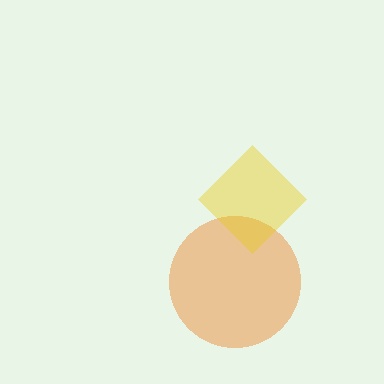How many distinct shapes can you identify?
There are 2 distinct shapes: an orange circle, a yellow diamond.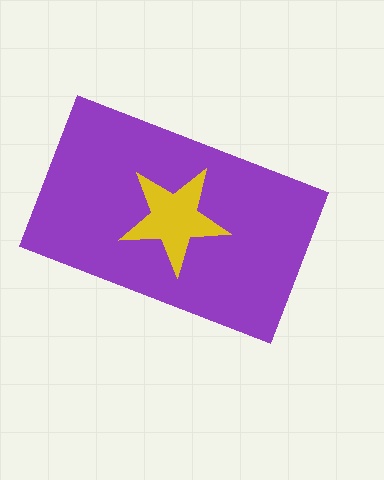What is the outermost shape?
The purple rectangle.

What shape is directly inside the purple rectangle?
The yellow star.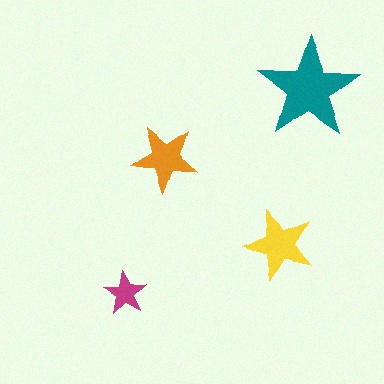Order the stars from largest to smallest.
the teal one, the yellow one, the orange one, the magenta one.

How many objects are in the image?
There are 4 objects in the image.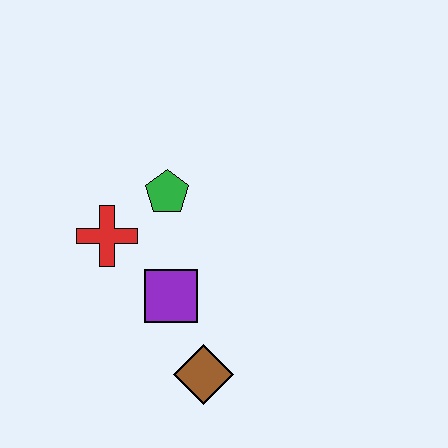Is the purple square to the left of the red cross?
No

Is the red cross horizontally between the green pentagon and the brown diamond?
No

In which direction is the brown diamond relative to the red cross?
The brown diamond is below the red cross.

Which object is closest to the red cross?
The green pentagon is closest to the red cross.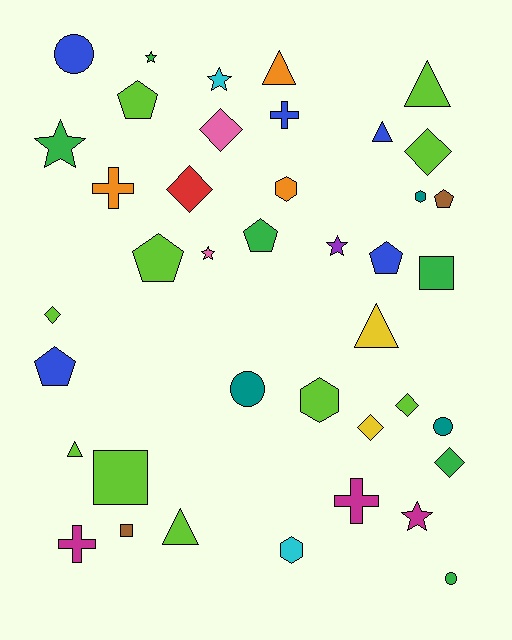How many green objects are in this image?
There are 6 green objects.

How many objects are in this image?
There are 40 objects.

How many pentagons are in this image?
There are 6 pentagons.